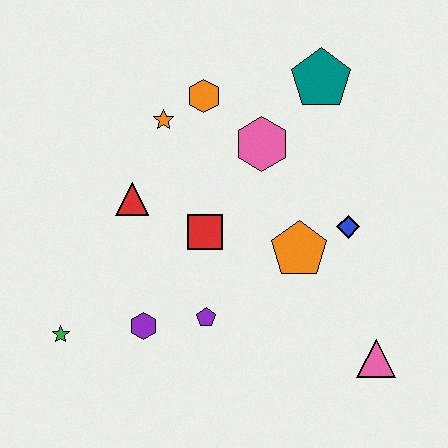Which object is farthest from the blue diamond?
The green star is farthest from the blue diamond.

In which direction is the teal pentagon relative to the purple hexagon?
The teal pentagon is above the purple hexagon.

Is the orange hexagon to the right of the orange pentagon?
No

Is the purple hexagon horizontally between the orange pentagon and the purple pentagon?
No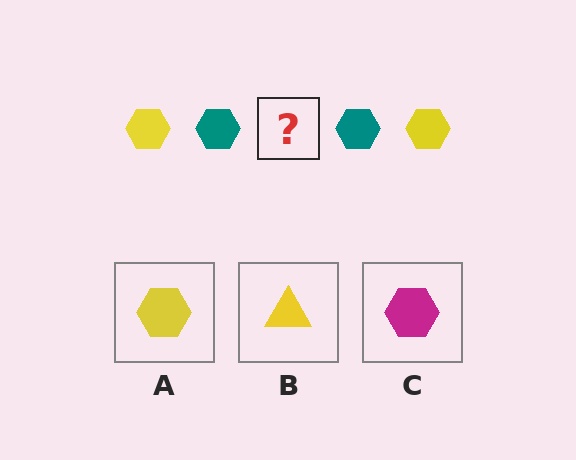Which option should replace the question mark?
Option A.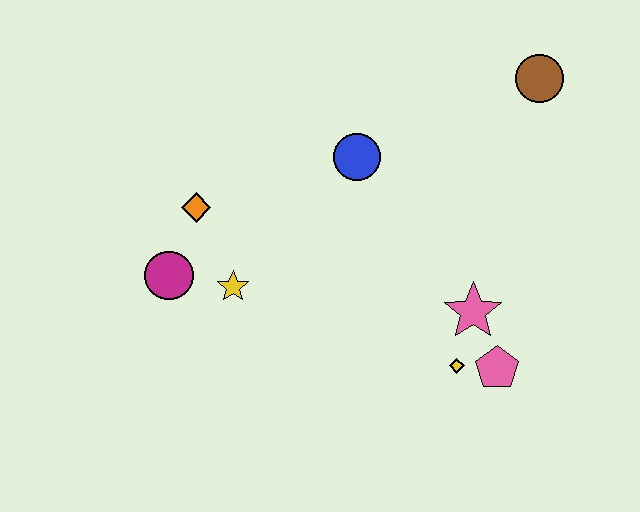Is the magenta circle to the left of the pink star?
Yes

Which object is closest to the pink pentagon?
The yellow diamond is closest to the pink pentagon.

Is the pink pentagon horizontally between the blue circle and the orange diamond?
No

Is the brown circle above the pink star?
Yes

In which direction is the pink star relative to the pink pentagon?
The pink star is above the pink pentagon.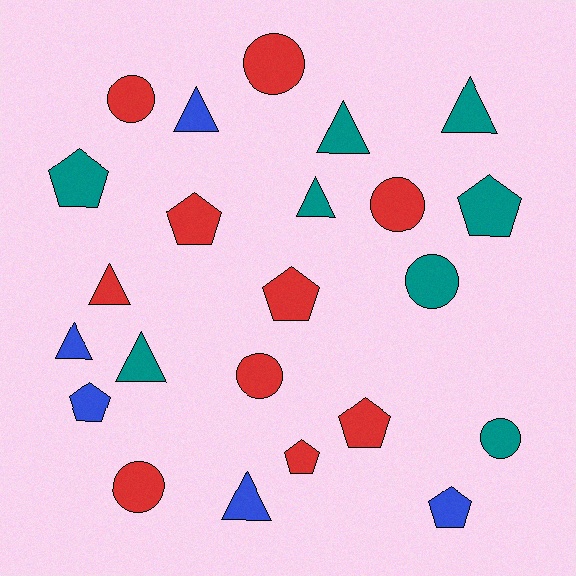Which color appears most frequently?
Red, with 10 objects.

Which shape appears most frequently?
Triangle, with 8 objects.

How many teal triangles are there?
There are 4 teal triangles.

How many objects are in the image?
There are 23 objects.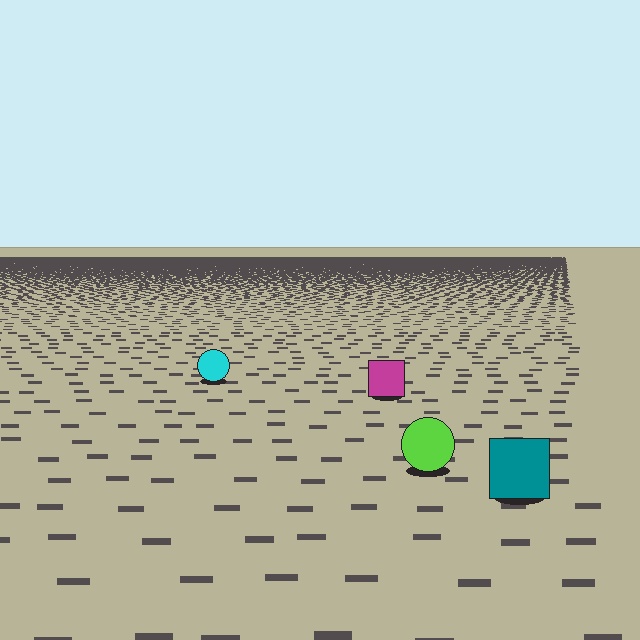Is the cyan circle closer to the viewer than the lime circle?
No. The lime circle is closer — you can tell from the texture gradient: the ground texture is coarser near it.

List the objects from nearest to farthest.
From nearest to farthest: the teal square, the lime circle, the magenta square, the cyan circle.